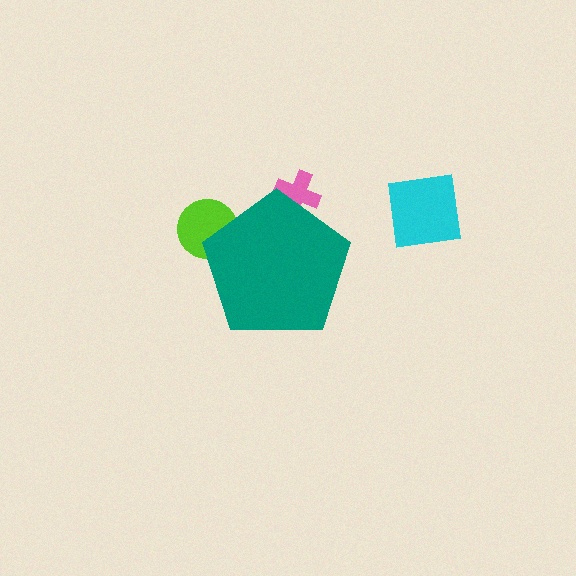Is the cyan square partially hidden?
No, the cyan square is fully visible.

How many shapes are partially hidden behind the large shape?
2 shapes are partially hidden.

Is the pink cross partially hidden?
Yes, the pink cross is partially hidden behind the teal pentagon.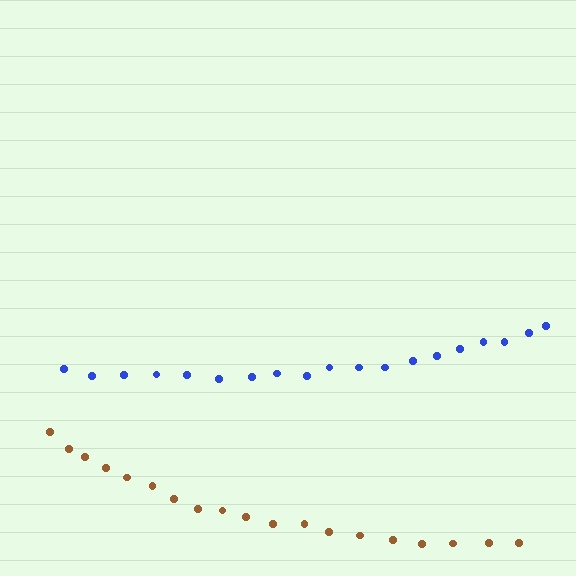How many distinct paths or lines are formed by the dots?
There are 2 distinct paths.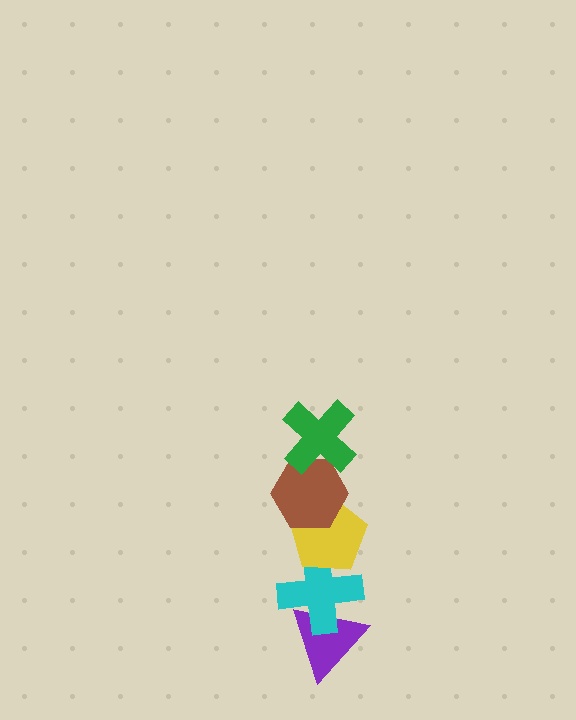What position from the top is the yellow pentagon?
The yellow pentagon is 3rd from the top.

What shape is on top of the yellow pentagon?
The brown hexagon is on top of the yellow pentagon.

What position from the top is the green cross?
The green cross is 1st from the top.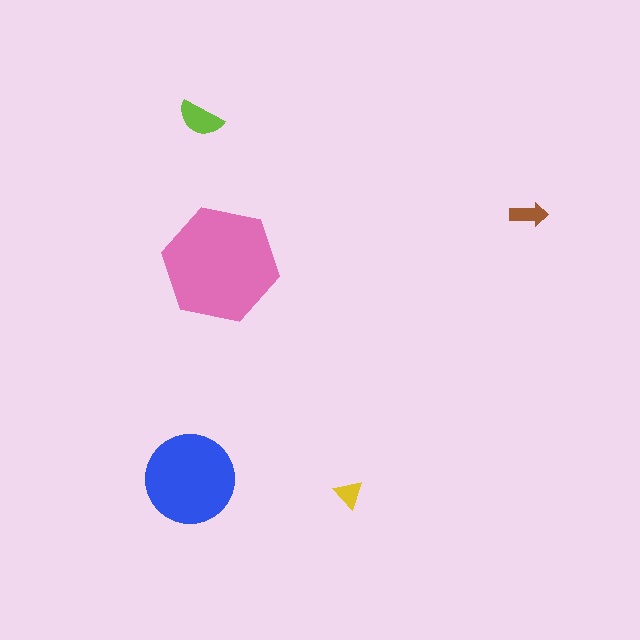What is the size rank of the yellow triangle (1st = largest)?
5th.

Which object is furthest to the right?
The brown arrow is rightmost.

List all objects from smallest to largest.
The yellow triangle, the brown arrow, the lime semicircle, the blue circle, the pink hexagon.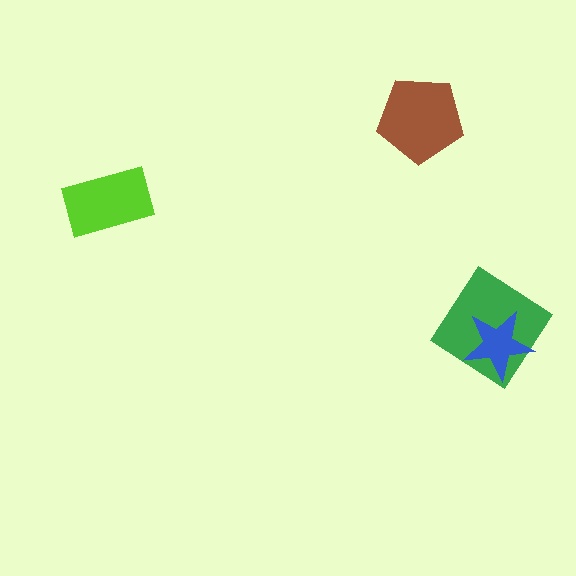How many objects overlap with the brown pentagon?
0 objects overlap with the brown pentagon.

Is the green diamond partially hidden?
Yes, it is partially covered by another shape.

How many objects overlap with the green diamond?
1 object overlaps with the green diamond.